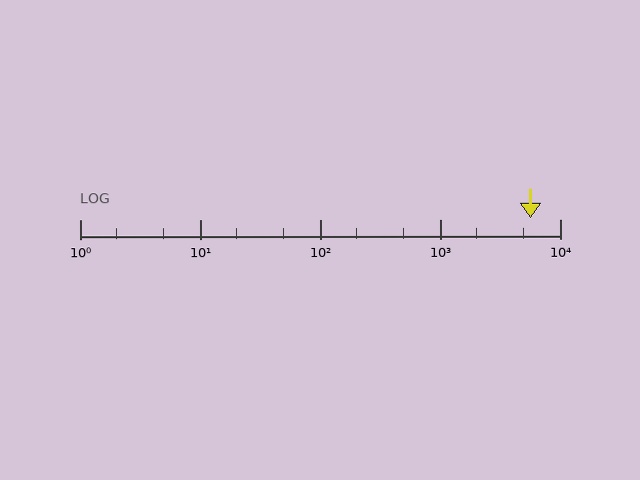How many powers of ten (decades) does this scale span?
The scale spans 4 decades, from 1 to 10000.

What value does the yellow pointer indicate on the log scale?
The pointer indicates approximately 5700.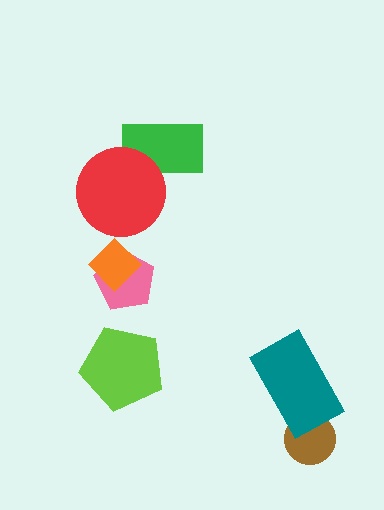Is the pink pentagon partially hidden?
Yes, it is partially covered by another shape.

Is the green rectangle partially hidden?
Yes, it is partially covered by another shape.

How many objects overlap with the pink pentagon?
1 object overlaps with the pink pentagon.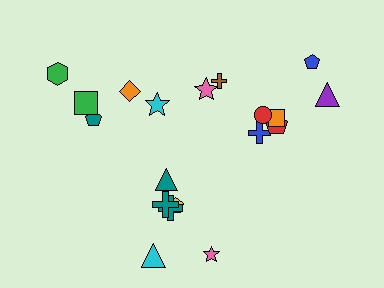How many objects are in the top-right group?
There are 8 objects.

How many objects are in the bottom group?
There are 6 objects.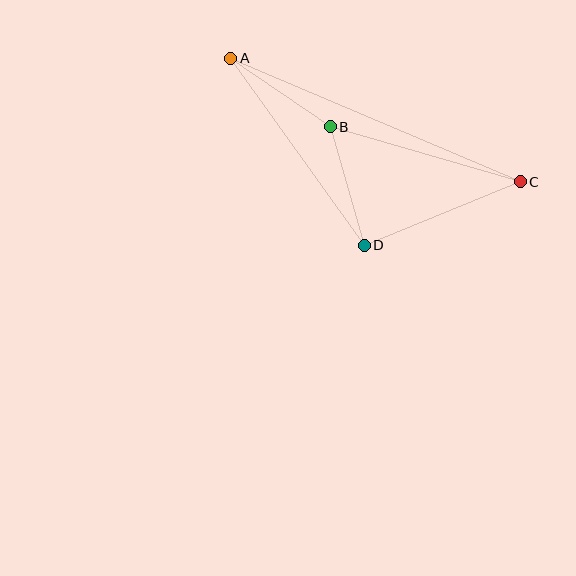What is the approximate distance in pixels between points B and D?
The distance between B and D is approximately 123 pixels.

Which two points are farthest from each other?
Points A and C are farthest from each other.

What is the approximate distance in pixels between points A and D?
The distance between A and D is approximately 229 pixels.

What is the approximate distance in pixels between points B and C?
The distance between B and C is approximately 198 pixels.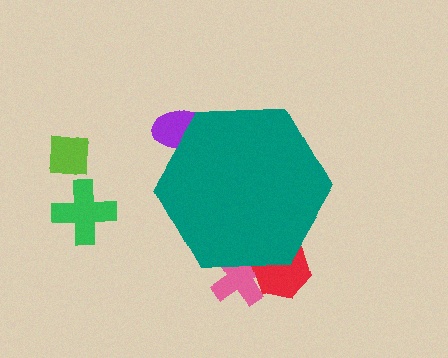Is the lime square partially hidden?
No, the lime square is fully visible.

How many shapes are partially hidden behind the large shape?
3 shapes are partially hidden.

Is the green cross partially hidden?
No, the green cross is fully visible.